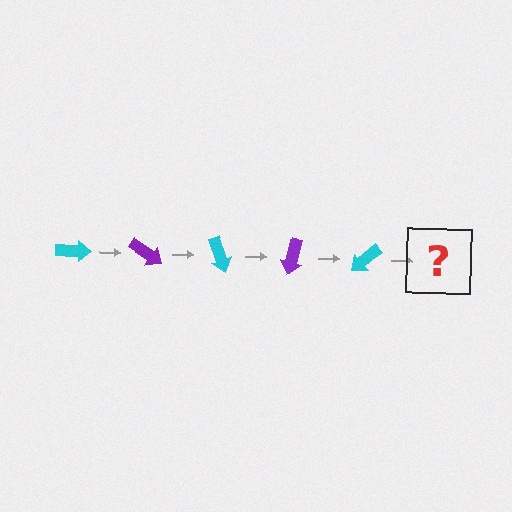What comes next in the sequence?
The next element should be a purple arrow, rotated 175 degrees from the start.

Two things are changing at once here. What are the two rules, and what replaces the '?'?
The two rules are that it rotates 35 degrees each step and the color cycles through cyan and purple. The '?' should be a purple arrow, rotated 175 degrees from the start.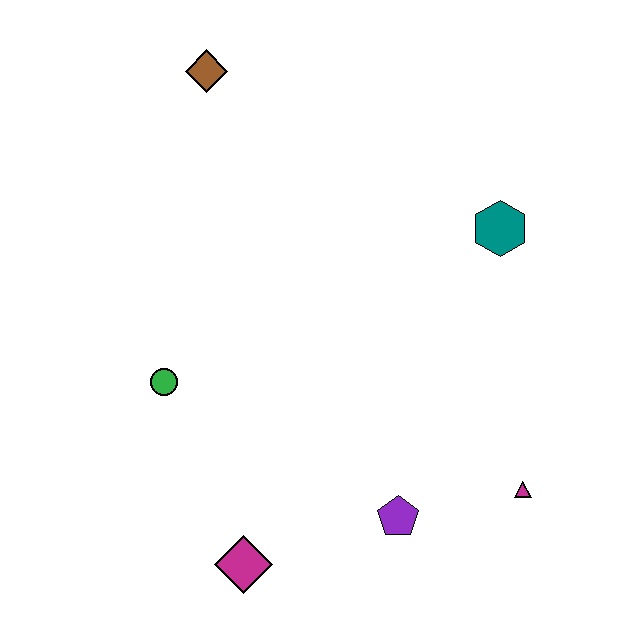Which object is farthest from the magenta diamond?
The brown diamond is farthest from the magenta diamond.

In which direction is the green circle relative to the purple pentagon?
The green circle is to the left of the purple pentagon.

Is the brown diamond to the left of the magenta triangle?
Yes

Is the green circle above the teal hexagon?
No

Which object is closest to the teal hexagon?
The magenta triangle is closest to the teal hexagon.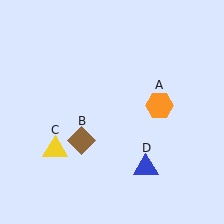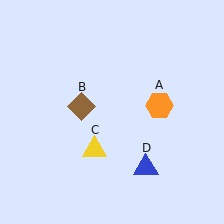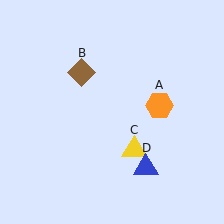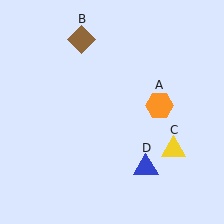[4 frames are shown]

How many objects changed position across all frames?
2 objects changed position: brown diamond (object B), yellow triangle (object C).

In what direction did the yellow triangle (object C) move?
The yellow triangle (object C) moved right.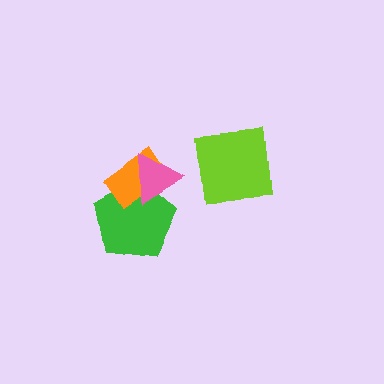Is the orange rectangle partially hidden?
Yes, it is partially covered by another shape.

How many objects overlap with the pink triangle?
2 objects overlap with the pink triangle.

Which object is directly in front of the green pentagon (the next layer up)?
The orange rectangle is directly in front of the green pentagon.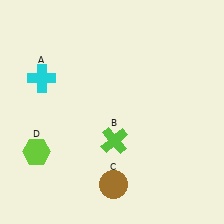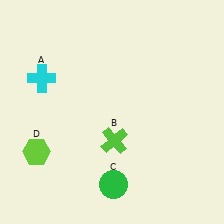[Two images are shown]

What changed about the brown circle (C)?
In Image 1, C is brown. In Image 2, it changed to green.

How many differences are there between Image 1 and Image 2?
There is 1 difference between the two images.